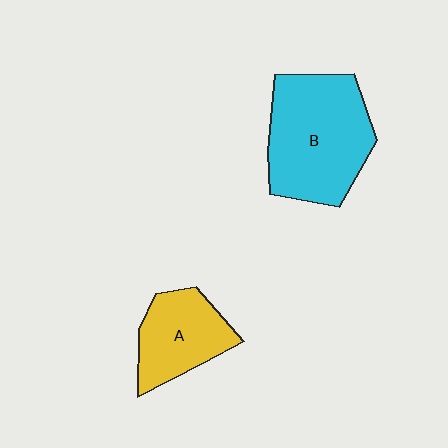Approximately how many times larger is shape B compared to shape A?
Approximately 1.7 times.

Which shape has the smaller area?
Shape A (yellow).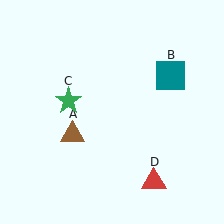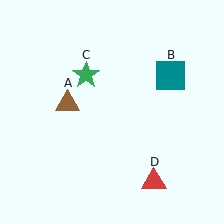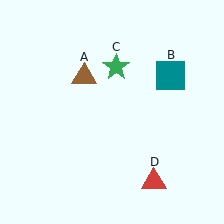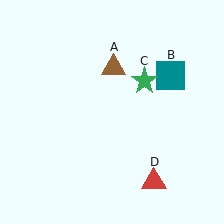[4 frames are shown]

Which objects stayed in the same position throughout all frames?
Teal square (object B) and red triangle (object D) remained stationary.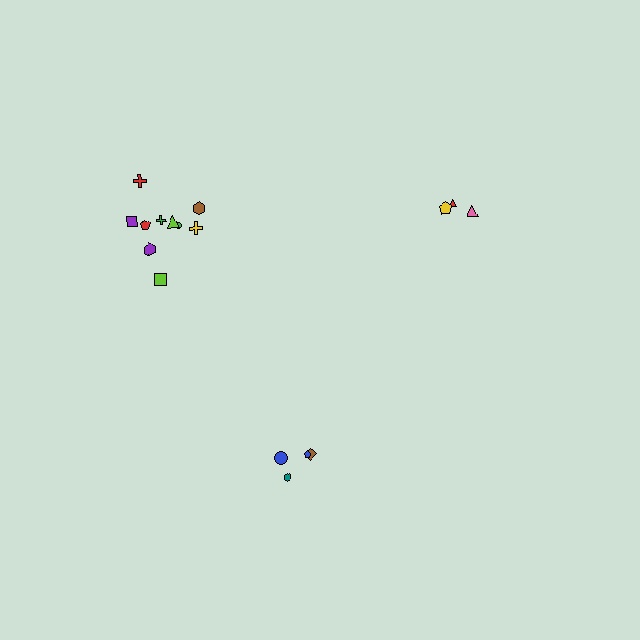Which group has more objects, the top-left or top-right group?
The top-left group.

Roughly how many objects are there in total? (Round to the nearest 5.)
Roughly 15 objects in total.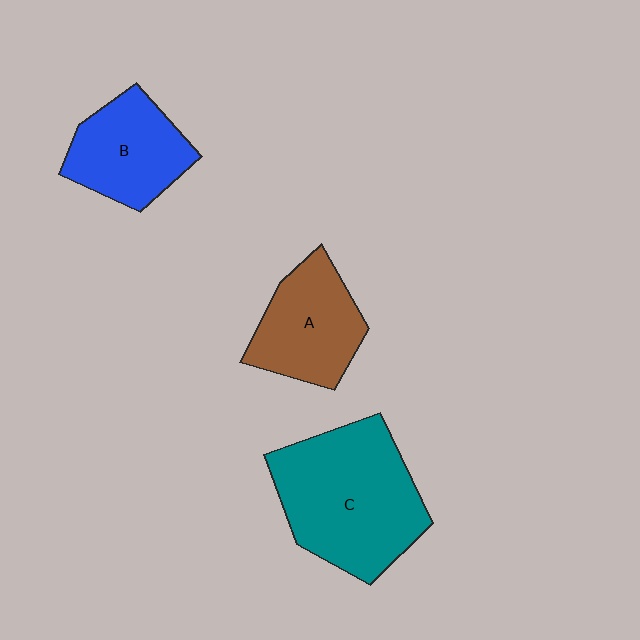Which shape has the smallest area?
Shape B (blue).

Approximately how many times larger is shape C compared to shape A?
Approximately 1.7 times.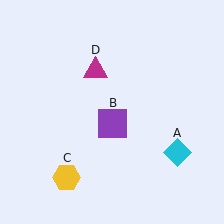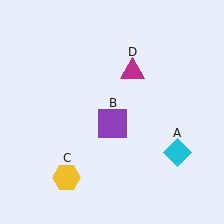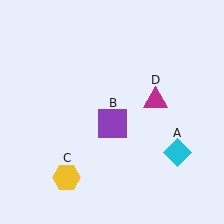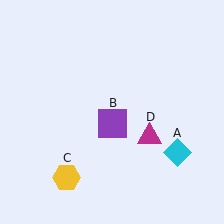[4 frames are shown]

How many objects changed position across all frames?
1 object changed position: magenta triangle (object D).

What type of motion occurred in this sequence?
The magenta triangle (object D) rotated clockwise around the center of the scene.